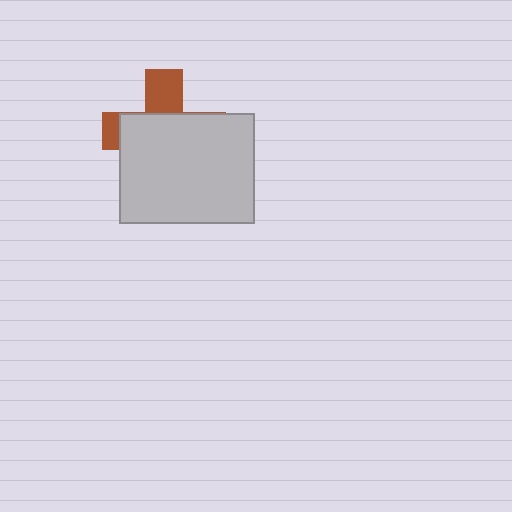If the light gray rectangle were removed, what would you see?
You would see the complete brown cross.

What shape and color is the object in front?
The object in front is a light gray rectangle.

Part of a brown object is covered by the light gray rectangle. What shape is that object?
It is a cross.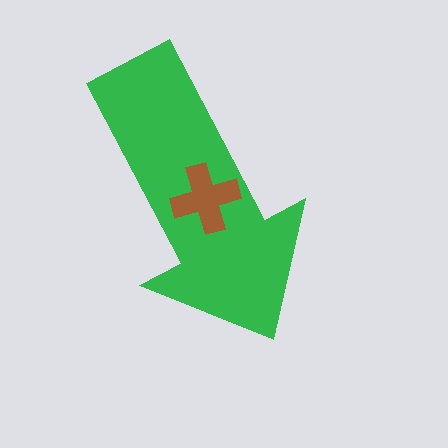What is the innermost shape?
The brown cross.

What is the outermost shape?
The green arrow.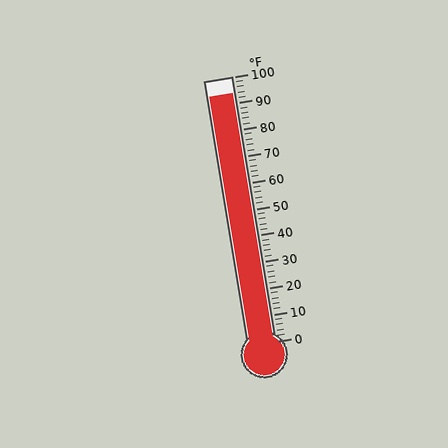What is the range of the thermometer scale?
The thermometer scale ranges from 0°F to 100°F.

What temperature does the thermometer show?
The thermometer shows approximately 94°F.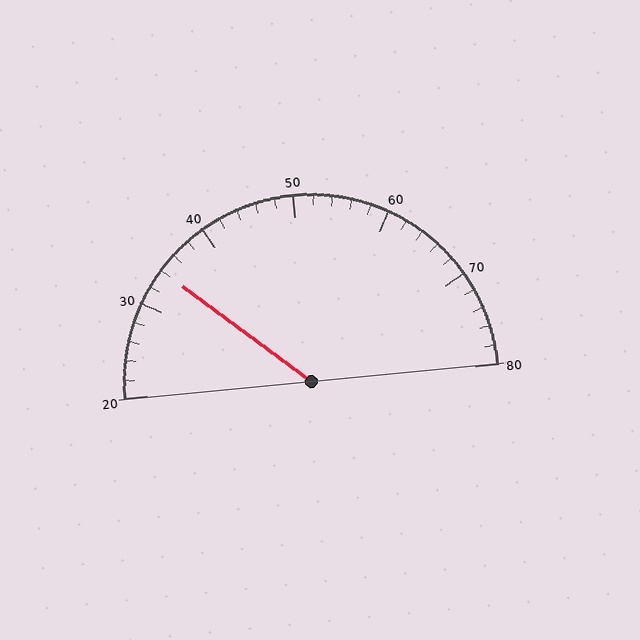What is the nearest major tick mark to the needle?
The nearest major tick mark is 30.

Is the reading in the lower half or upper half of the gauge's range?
The reading is in the lower half of the range (20 to 80).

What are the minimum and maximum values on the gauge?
The gauge ranges from 20 to 80.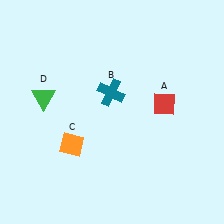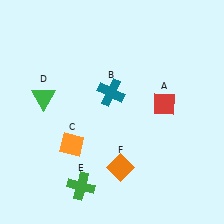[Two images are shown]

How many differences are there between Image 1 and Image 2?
There are 2 differences between the two images.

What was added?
A green cross (E), an orange diamond (F) were added in Image 2.